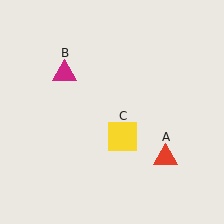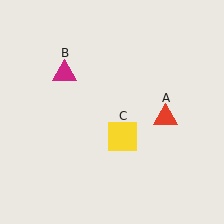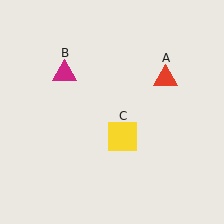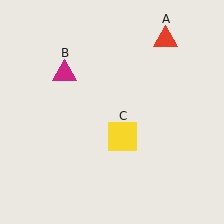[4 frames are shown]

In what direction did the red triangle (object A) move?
The red triangle (object A) moved up.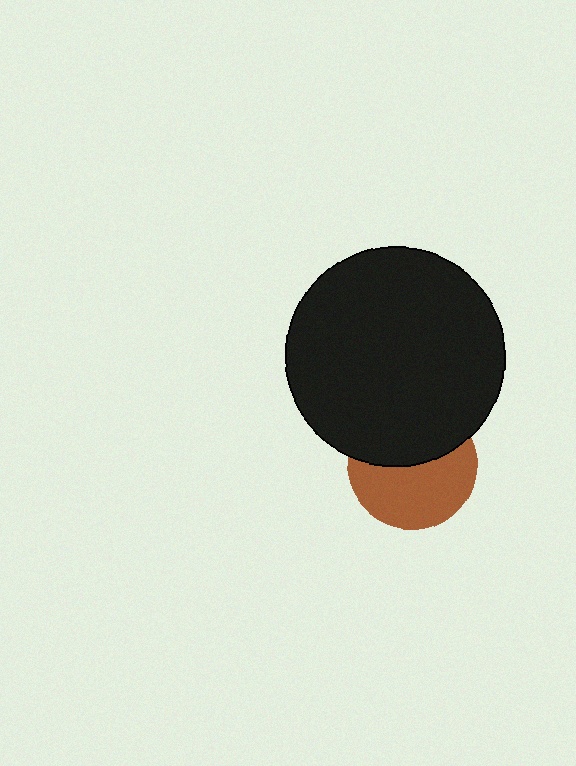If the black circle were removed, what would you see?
You would see the complete brown circle.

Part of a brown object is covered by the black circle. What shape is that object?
It is a circle.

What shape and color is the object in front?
The object in front is a black circle.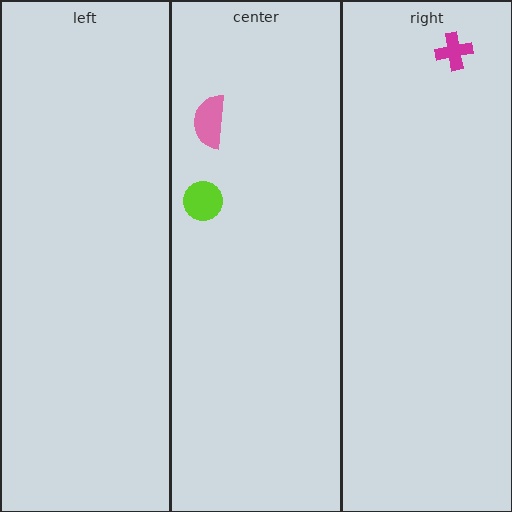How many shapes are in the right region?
1.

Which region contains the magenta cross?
The right region.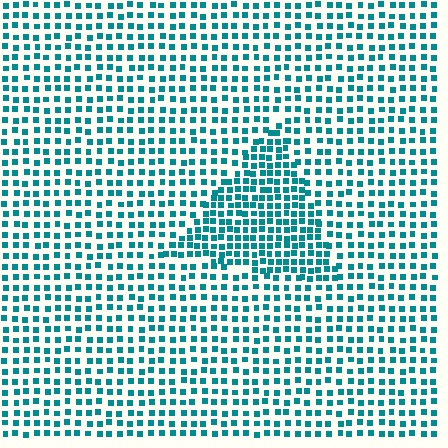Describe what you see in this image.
The image contains small teal elements arranged at two different densities. A triangle-shaped region is visible where the elements are more densely packed than the surrounding area.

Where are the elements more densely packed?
The elements are more densely packed inside the triangle boundary.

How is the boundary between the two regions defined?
The boundary is defined by a change in element density (approximately 1.7x ratio). All elements are the same color, size, and shape.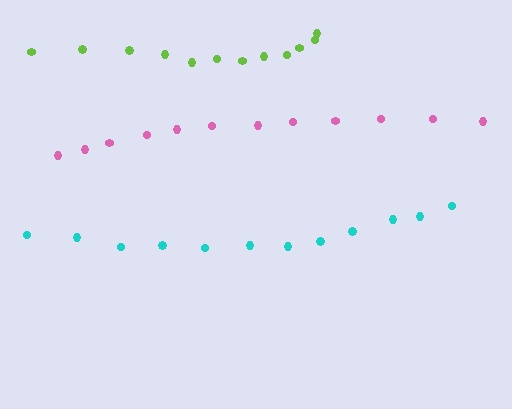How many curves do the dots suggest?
There are 3 distinct paths.